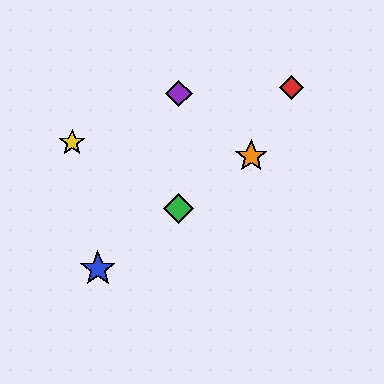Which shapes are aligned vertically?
The green diamond, the purple diamond are aligned vertically.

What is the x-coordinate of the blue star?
The blue star is at x≈98.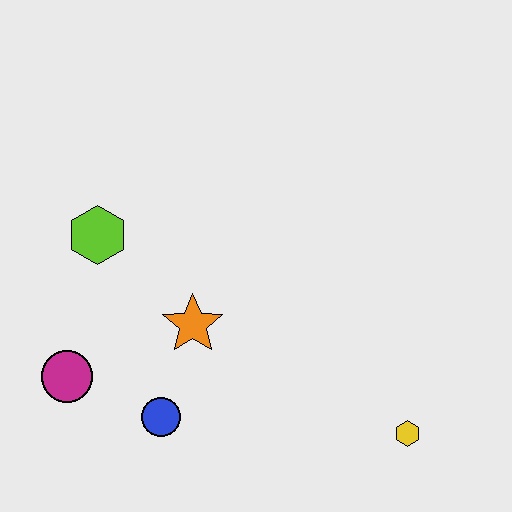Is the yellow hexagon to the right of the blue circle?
Yes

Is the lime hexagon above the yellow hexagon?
Yes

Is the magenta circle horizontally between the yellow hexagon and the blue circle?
No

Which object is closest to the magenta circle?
The blue circle is closest to the magenta circle.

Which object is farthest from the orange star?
The yellow hexagon is farthest from the orange star.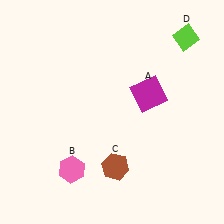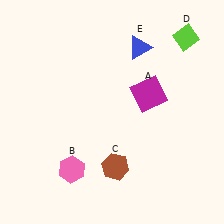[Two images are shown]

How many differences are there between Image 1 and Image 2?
There is 1 difference between the two images.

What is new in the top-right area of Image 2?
A blue triangle (E) was added in the top-right area of Image 2.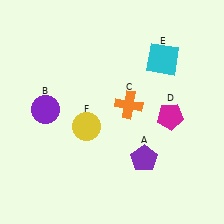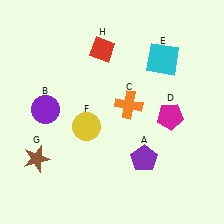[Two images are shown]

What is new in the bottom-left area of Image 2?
A brown star (G) was added in the bottom-left area of Image 2.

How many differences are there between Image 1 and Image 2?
There are 2 differences between the two images.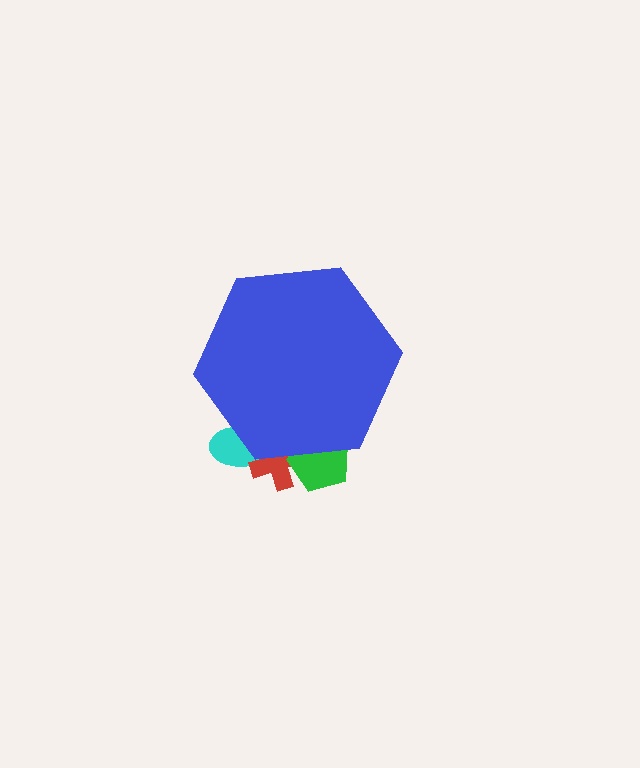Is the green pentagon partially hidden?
Yes, the green pentagon is partially hidden behind the blue hexagon.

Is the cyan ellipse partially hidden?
Yes, the cyan ellipse is partially hidden behind the blue hexagon.